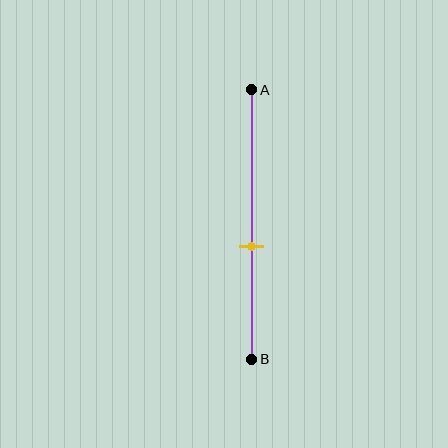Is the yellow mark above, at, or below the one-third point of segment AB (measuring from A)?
The yellow mark is below the one-third point of segment AB.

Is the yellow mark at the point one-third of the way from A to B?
No, the mark is at about 60% from A, not at the 33% one-third point.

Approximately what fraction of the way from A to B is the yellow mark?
The yellow mark is approximately 60% of the way from A to B.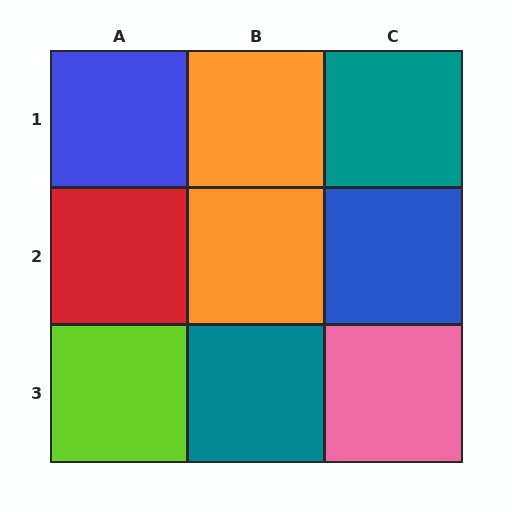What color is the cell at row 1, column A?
Blue.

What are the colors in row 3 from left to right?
Lime, teal, pink.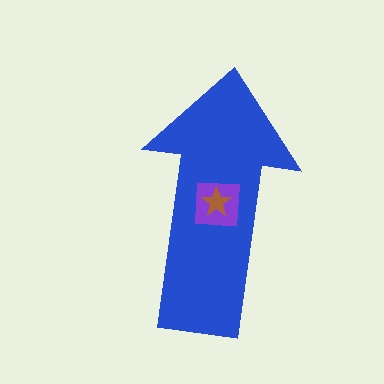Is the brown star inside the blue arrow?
Yes.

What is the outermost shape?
The blue arrow.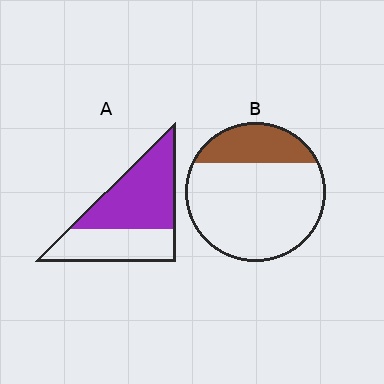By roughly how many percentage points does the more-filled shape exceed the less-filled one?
By roughly 35 percentage points (A over B).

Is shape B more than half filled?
No.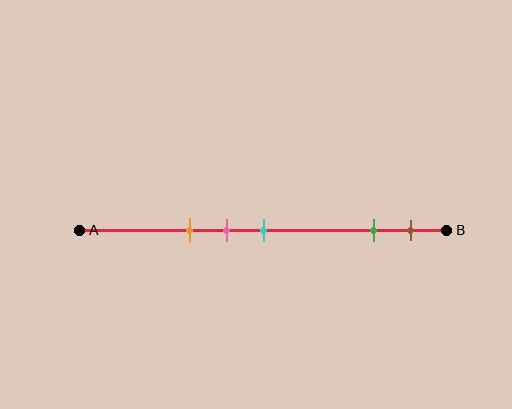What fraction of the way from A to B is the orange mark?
The orange mark is approximately 30% (0.3) of the way from A to B.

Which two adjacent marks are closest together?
The pink and cyan marks are the closest adjacent pair.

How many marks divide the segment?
There are 5 marks dividing the segment.